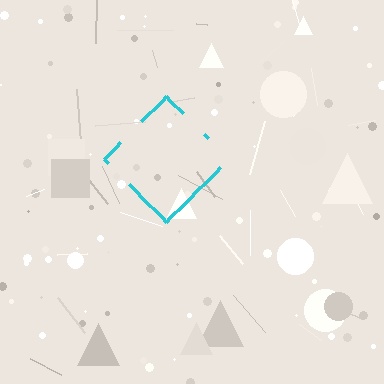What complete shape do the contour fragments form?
The contour fragments form a diamond.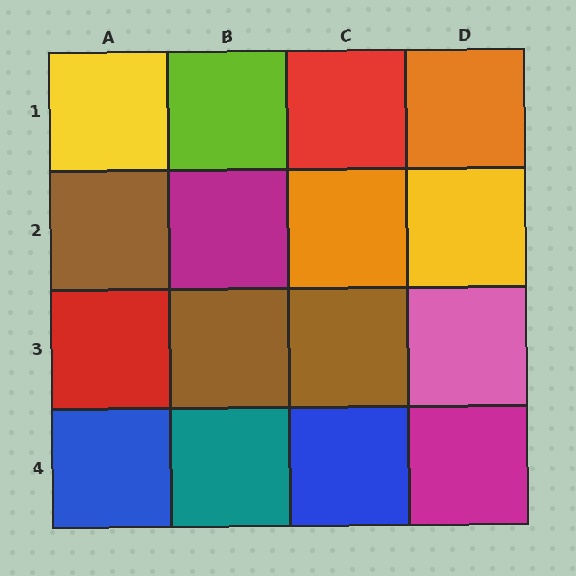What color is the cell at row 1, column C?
Red.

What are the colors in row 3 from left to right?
Red, brown, brown, pink.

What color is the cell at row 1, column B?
Lime.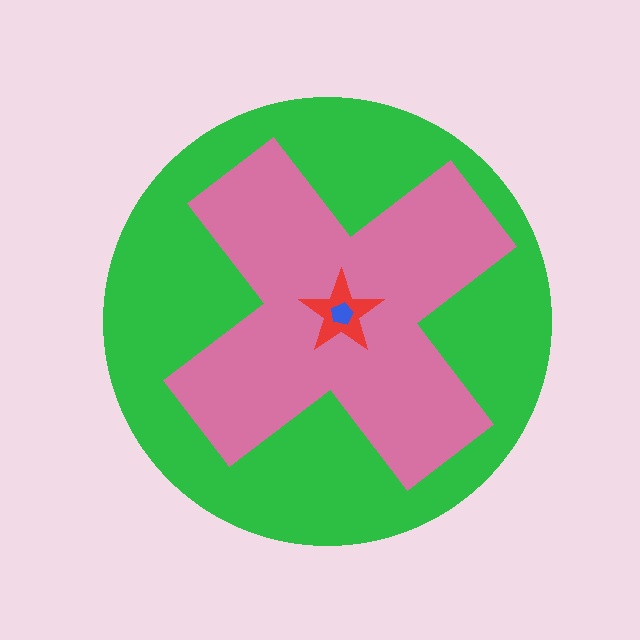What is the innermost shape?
The blue pentagon.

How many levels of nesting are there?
4.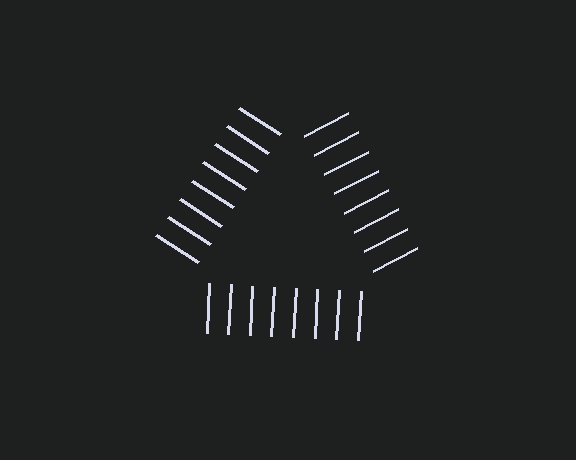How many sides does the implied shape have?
3 sides — the line-ends trace a triangle.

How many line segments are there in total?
24 — 8 along each of the 3 edges.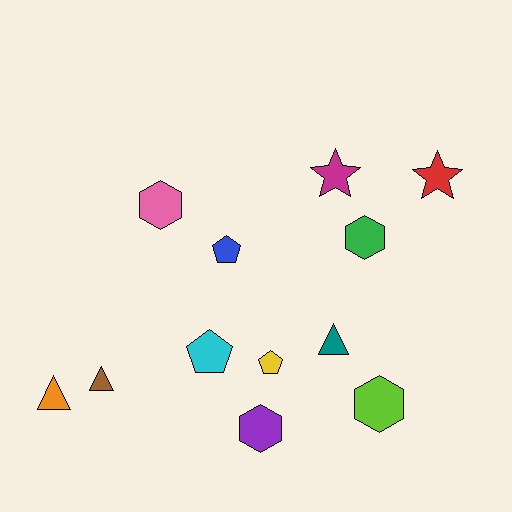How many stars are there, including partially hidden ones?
There are 2 stars.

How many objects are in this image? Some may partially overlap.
There are 12 objects.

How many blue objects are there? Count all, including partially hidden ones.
There is 1 blue object.